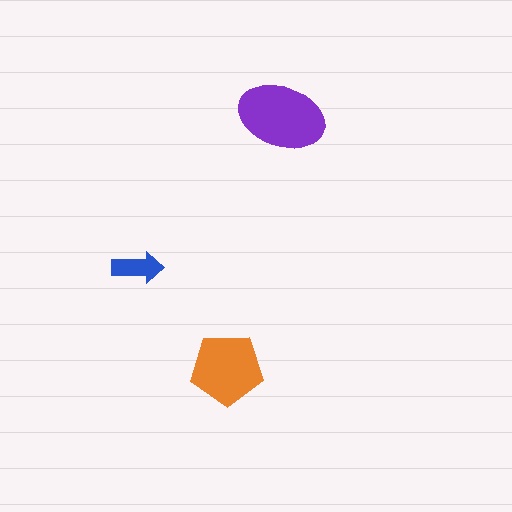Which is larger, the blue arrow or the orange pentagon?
The orange pentagon.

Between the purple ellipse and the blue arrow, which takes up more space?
The purple ellipse.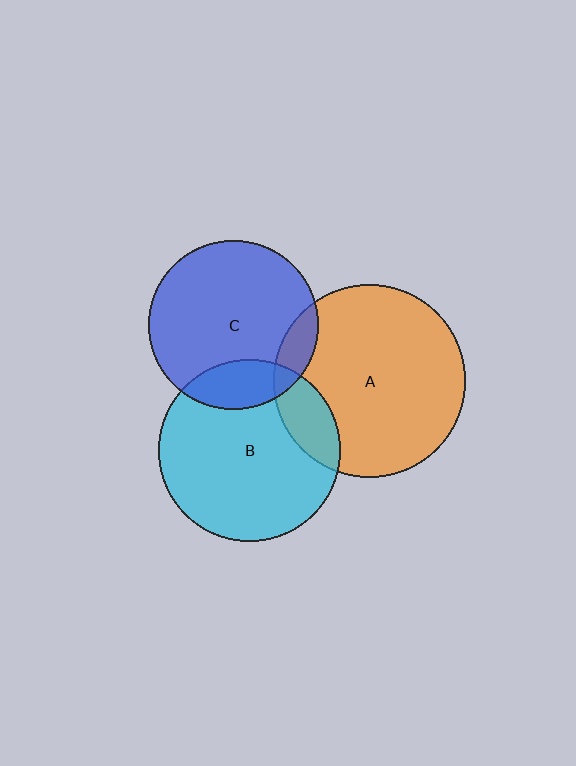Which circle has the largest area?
Circle A (orange).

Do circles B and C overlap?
Yes.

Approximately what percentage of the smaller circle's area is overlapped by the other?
Approximately 20%.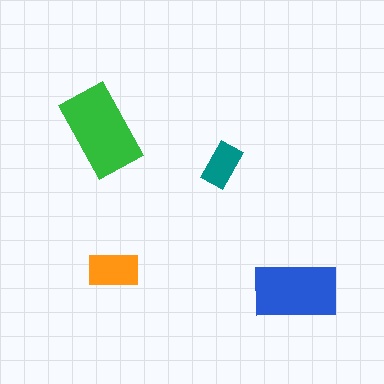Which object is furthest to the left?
The green rectangle is leftmost.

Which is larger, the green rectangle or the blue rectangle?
The green one.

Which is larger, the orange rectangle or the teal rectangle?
The orange one.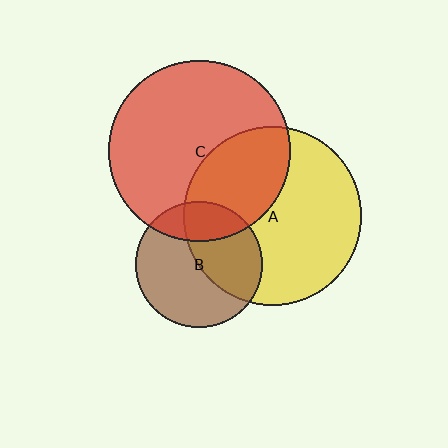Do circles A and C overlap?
Yes.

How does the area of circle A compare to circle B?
Approximately 2.0 times.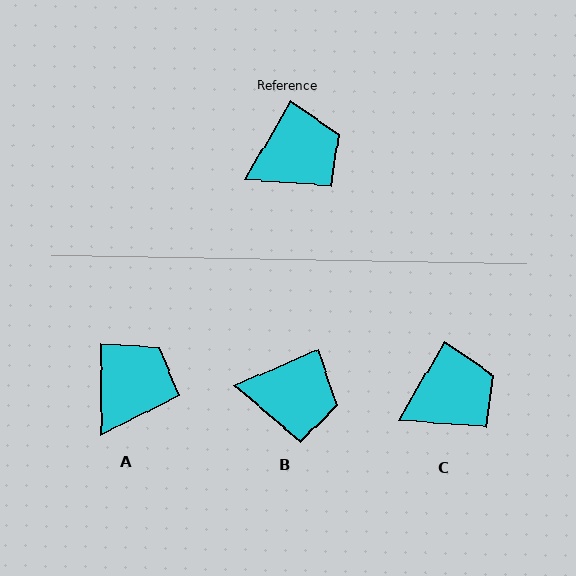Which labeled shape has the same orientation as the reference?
C.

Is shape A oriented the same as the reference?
No, it is off by about 31 degrees.